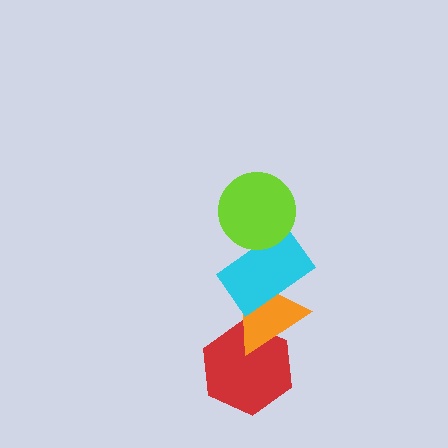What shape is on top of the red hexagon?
The orange triangle is on top of the red hexagon.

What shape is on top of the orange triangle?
The cyan rectangle is on top of the orange triangle.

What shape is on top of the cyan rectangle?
The lime circle is on top of the cyan rectangle.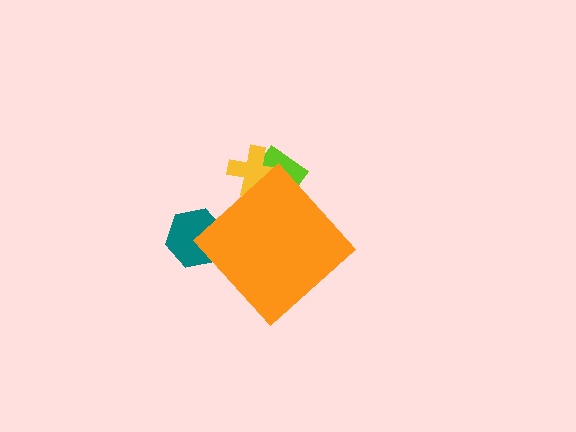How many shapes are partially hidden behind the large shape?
3 shapes are partially hidden.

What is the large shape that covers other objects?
An orange diamond.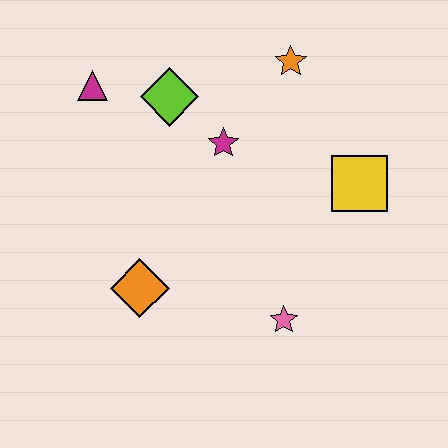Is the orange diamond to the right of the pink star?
No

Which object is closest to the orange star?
The magenta star is closest to the orange star.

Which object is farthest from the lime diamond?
The pink star is farthest from the lime diamond.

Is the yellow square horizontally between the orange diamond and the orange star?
No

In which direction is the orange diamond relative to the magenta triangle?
The orange diamond is below the magenta triangle.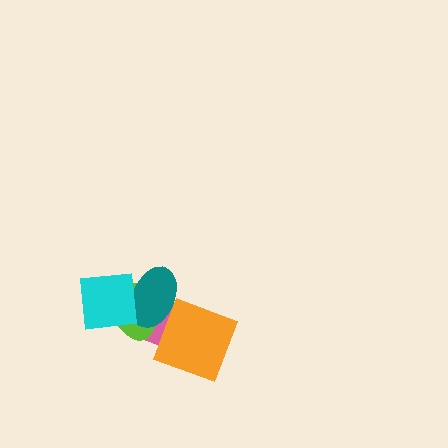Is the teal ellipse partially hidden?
Yes, it is partially covered by another shape.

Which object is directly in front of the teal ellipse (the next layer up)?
The cyan square is directly in front of the teal ellipse.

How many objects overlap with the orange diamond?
3 objects overlap with the orange diamond.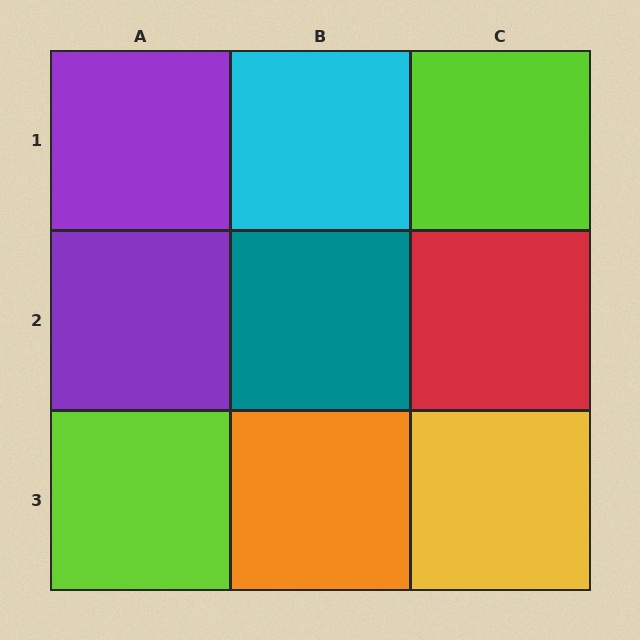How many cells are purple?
2 cells are purple.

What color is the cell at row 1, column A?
Purple.